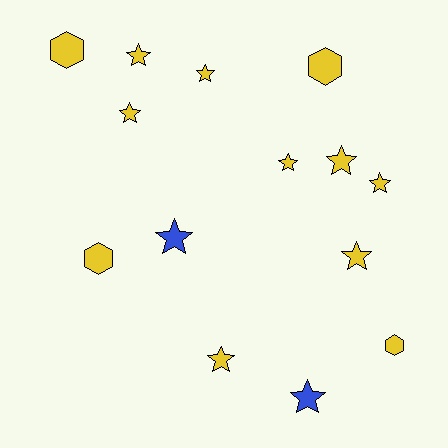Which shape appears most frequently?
Star, with 10 objects.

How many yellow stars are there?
There are 8 yellow stars.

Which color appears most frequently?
Yellow, with 12 objects.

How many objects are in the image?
There are 14 objects.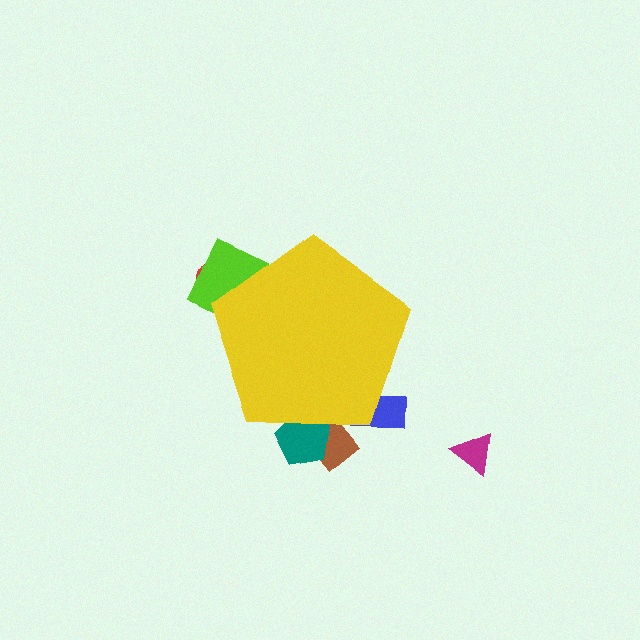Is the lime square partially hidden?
Yes, the lime square is partially hidden behind the yellow pentagon.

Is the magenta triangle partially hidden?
No, the magenta triangle is fully visible.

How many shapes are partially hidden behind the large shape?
5 shapes are partially hidden.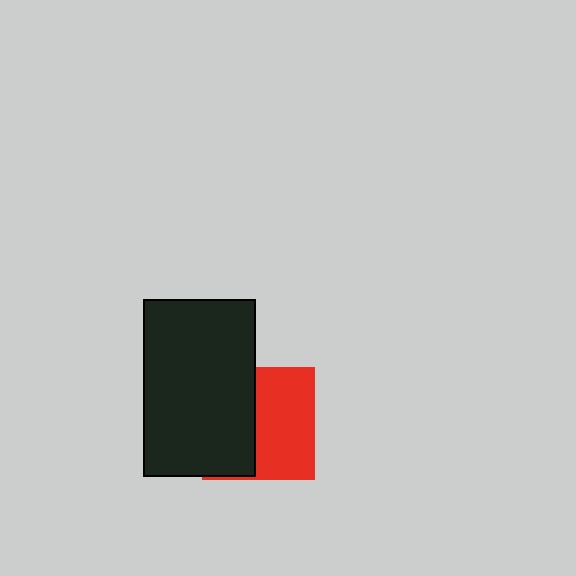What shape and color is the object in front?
The object in front is a black rectangle.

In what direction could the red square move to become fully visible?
The red square could move right. That would shift it out from behind the black rectangle entirely.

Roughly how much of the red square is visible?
About half of it is visible (roughly 53%).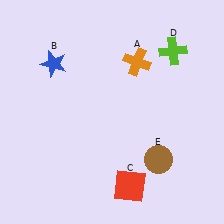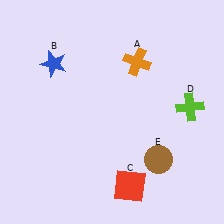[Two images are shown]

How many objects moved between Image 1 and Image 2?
1 object moved between the two images.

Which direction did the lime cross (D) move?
The lime cross (D) moved down.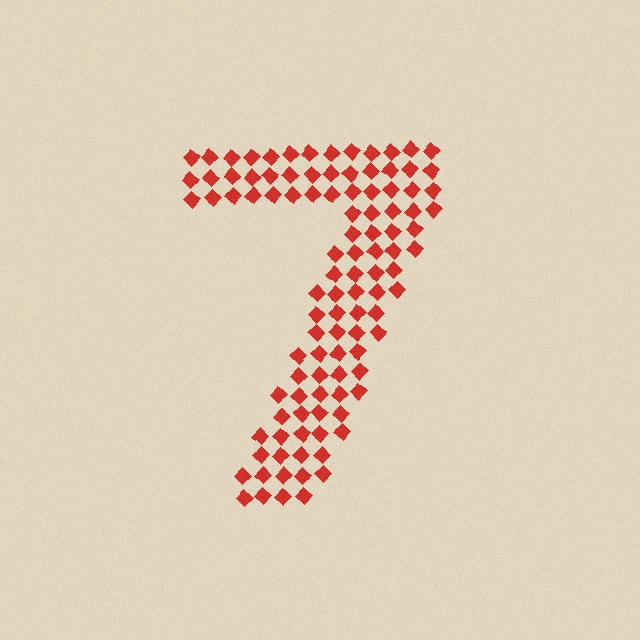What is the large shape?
The large shape is the digit 7.